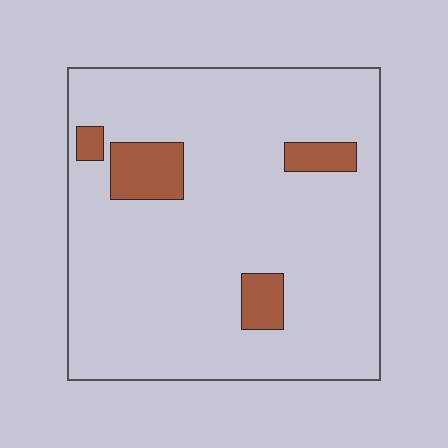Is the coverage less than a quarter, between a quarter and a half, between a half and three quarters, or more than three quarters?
Less than a quarter.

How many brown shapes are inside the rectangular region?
4.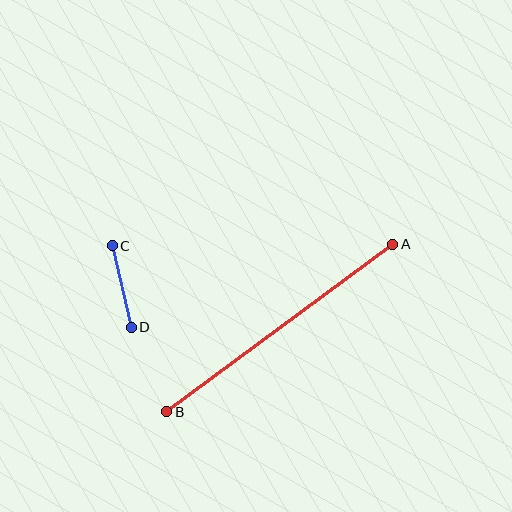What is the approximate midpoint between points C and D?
The midpoint is at approximately (122, 287) pixels.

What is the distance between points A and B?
The distance is approximately 281 pixels.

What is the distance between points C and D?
The distance is approximately 84 pixels.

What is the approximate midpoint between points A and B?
The midpoint is at approximately (280, 328) pixels.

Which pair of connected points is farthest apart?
Points A and B are farthest apart.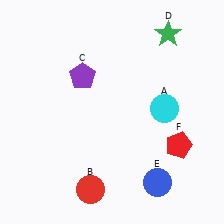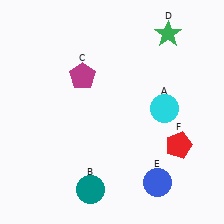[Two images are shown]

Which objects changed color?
B changed from red to teal. C changed from purple to magenta.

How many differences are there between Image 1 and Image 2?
There are 2 differences between the two images.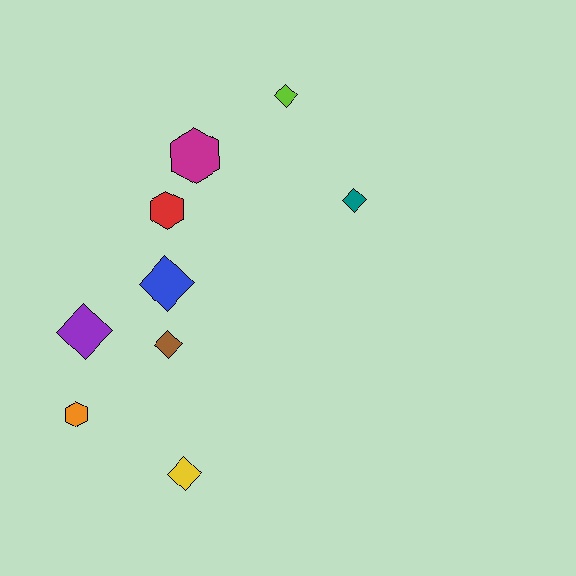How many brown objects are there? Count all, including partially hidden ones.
There is 1 brown object.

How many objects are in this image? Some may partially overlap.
There are 9 objects.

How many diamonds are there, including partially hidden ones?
There are 6 diamonds.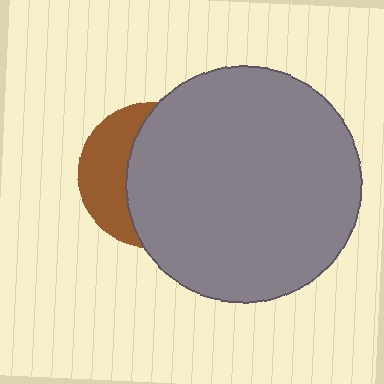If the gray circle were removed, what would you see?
You would see the complete brown circle.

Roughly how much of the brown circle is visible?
A small part of it is visible (roughly 35%).